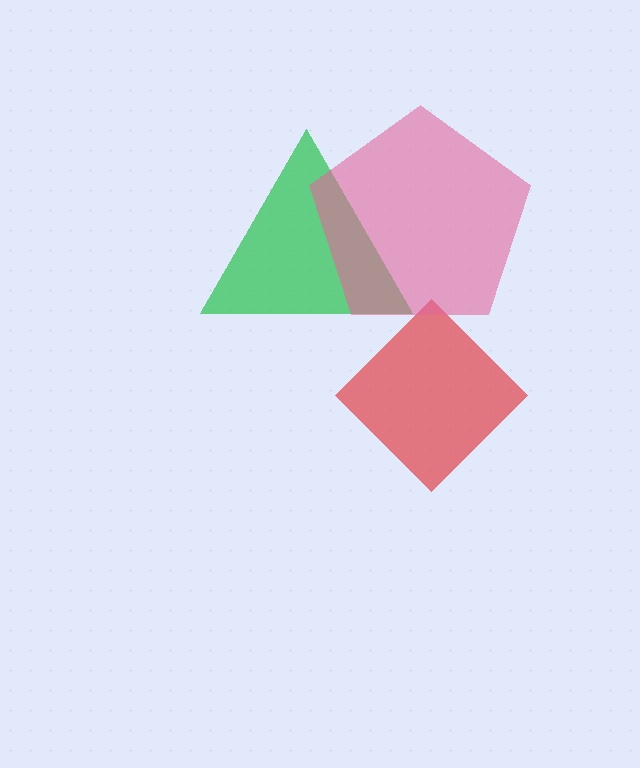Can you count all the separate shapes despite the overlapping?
Yes, there are 3 separate shapes.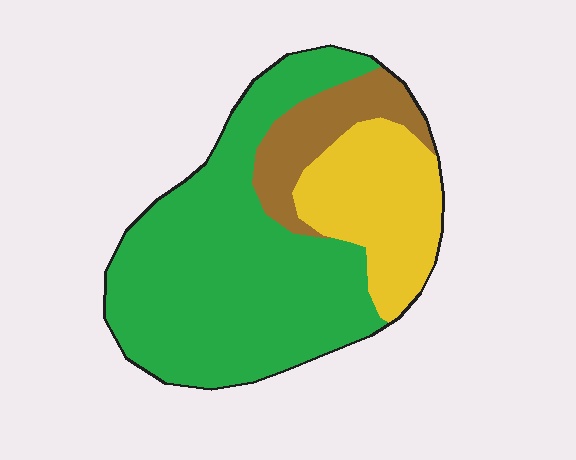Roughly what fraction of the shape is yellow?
Yellow takes up about one quarter (1/4) of the shape.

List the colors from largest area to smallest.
From largest to smallest: green, yellow, brown.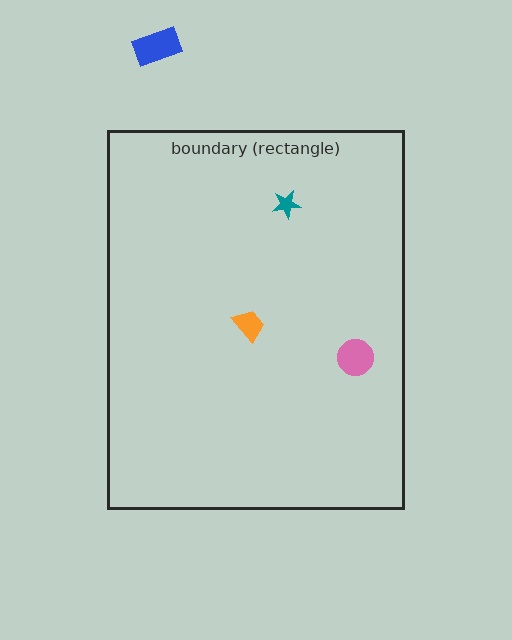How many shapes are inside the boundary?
3 inside, 1 outside.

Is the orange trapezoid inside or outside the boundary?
Inside.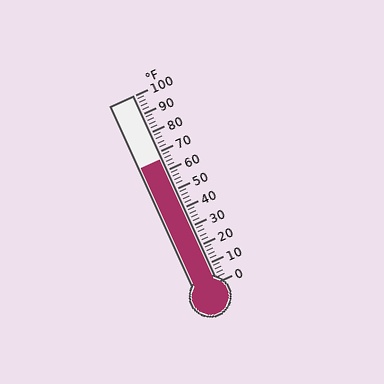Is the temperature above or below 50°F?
The temperature is above 50°F.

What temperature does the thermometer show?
The thermometer shows approximately 66°F.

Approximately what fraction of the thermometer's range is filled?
The thermometer is filled to approximately 65% of its range.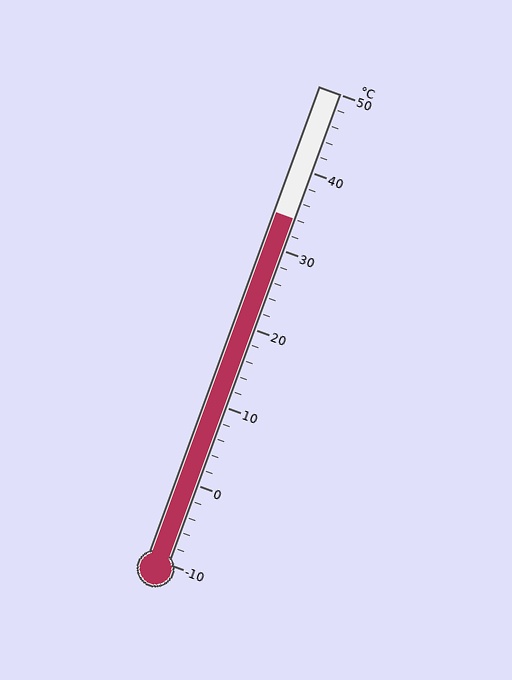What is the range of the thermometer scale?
The thermometer scale ranges from -10°C to 50°C.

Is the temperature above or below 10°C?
The temperature is above 10°C.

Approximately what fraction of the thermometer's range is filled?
The thermometer is filled to approximately 75% of its range.